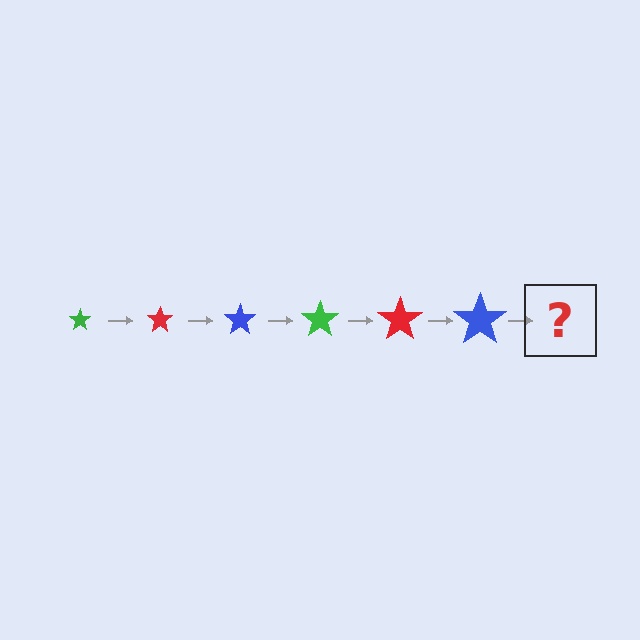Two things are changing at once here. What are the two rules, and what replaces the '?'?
The two rules are that the star grows larger each step and the color cycles through green, red, and blue. The '?' should be a green star, larger than the previous one.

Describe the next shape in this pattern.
It should be a green star, larger than the previous one.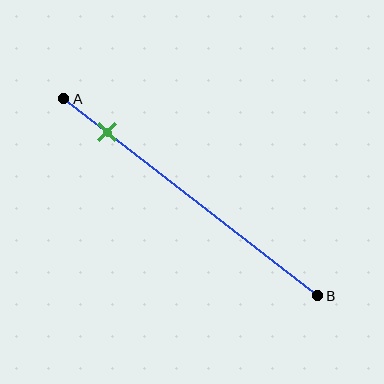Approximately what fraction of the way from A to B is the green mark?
The green mark is approximately 15% of the way from A to B.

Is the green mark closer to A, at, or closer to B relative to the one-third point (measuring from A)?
The green mark is closer to point A than the one-third point of segment AB.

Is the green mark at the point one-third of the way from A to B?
No, the mark is at about 15% from A, not at the 33% one-third point.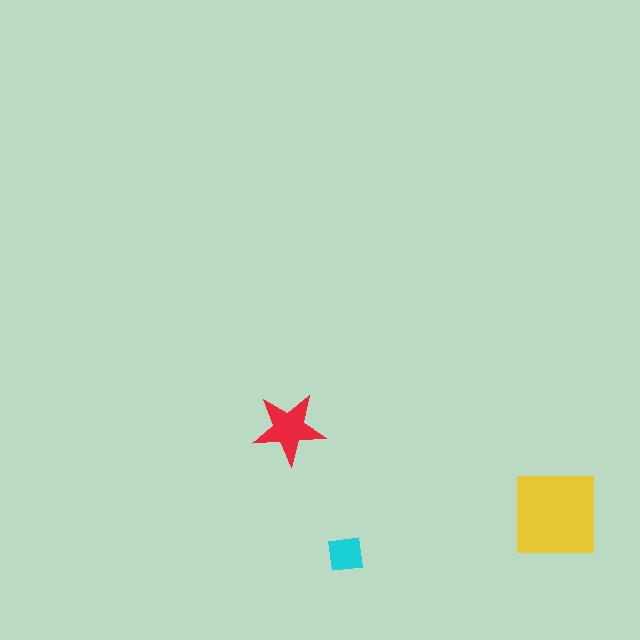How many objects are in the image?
There are 3 objects in the image.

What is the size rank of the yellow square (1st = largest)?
1st.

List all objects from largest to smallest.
The yellow square, the red star, the cyan square.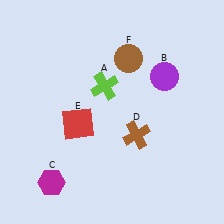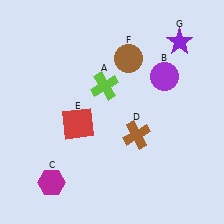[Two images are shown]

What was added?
A purple star (G) was added in Image 2.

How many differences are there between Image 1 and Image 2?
There is 1 difference between the two images.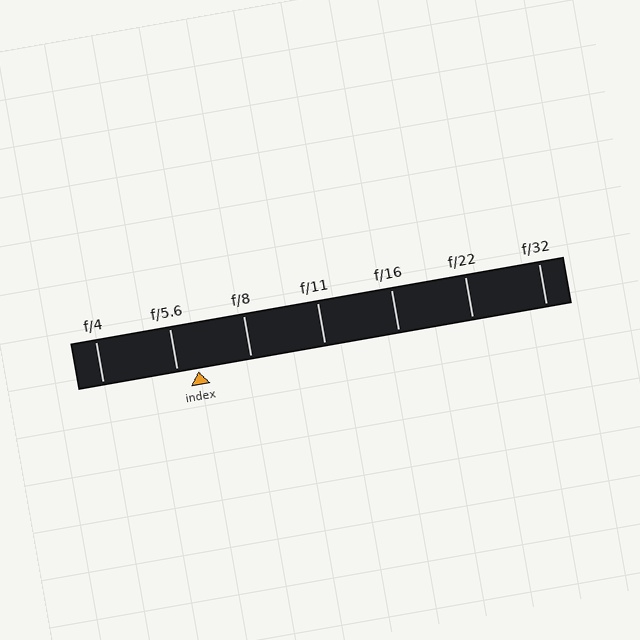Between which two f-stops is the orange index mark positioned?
The index mark is between f/5.6 and f/8.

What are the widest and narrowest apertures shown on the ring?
The widest aperture shown is f/4 and the narrowest is f/32.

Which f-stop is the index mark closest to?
The index mark is closest to f/5.6.